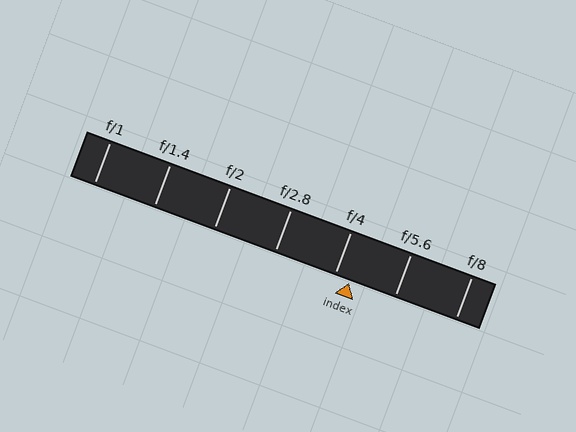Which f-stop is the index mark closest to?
The index mark is closest to f/4.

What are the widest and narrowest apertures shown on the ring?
The widest aperture shown is f/1 and the narrowest is f/8.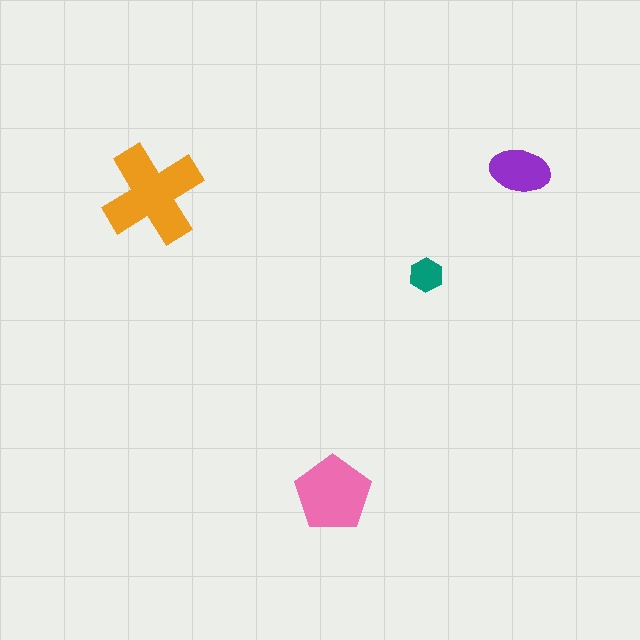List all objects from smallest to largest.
The teal hexagon, the purple ellipse, the pink pentagon, the orange cross.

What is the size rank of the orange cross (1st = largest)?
1st.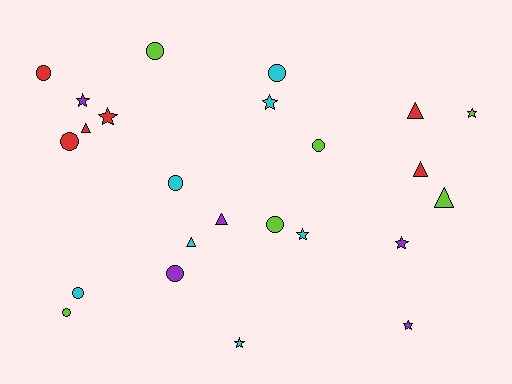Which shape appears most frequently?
Circle, with 10 objects.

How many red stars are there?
There is 1 red star.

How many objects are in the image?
There are 24 objects.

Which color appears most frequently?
Cyan, with 7 objects.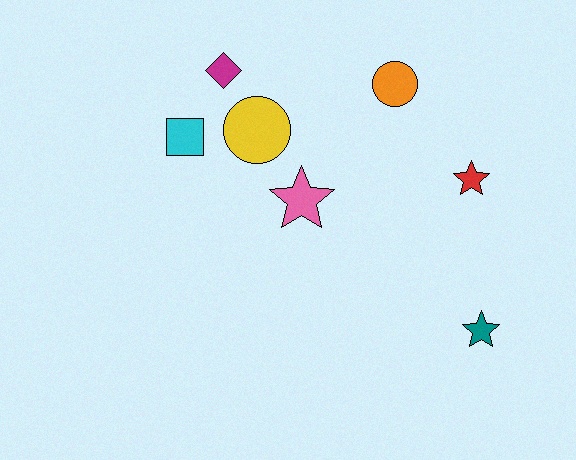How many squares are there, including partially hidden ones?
There is 1 square.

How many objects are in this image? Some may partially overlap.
There are 7 objects.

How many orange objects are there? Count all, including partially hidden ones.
There is 1 orange object.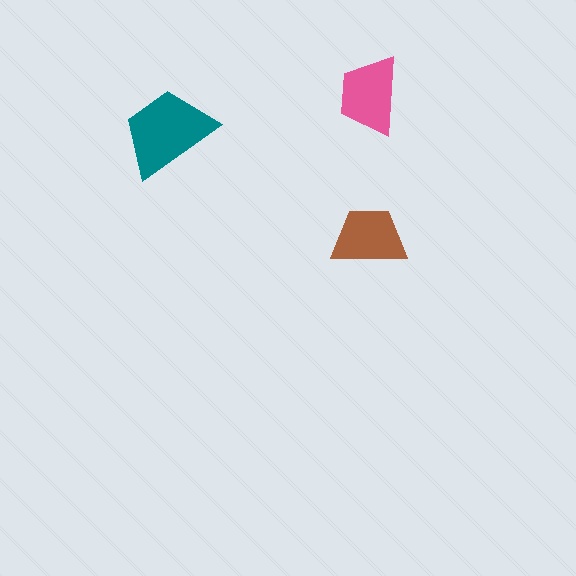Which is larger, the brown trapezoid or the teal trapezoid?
The teal one.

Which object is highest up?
The pink trapezoid is topmost.